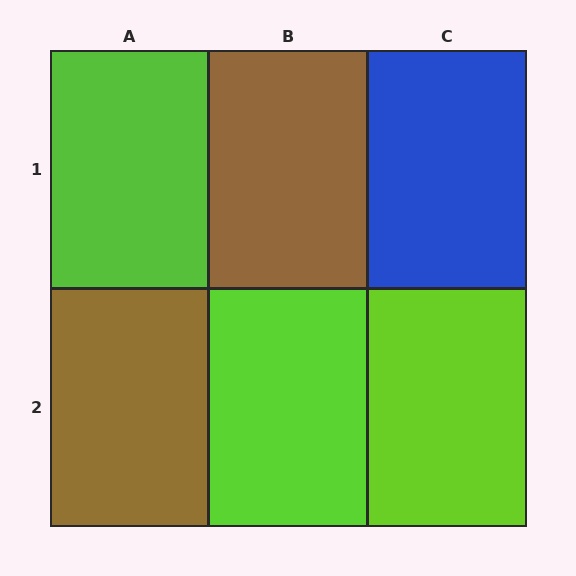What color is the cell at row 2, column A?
Brown.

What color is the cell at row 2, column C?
Lime.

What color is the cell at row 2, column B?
Lime.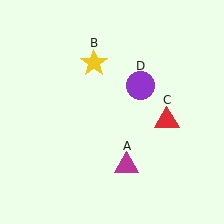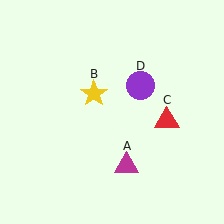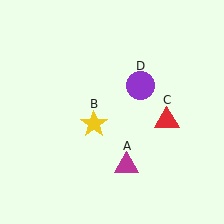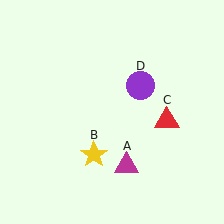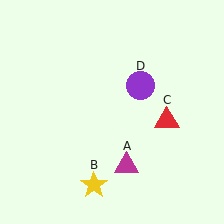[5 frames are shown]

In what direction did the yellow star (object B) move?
The yellow star (object B) moved down.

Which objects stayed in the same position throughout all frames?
Magenta triangle (object A) and red triangle (object C) and purple circle (object D) remained stationary.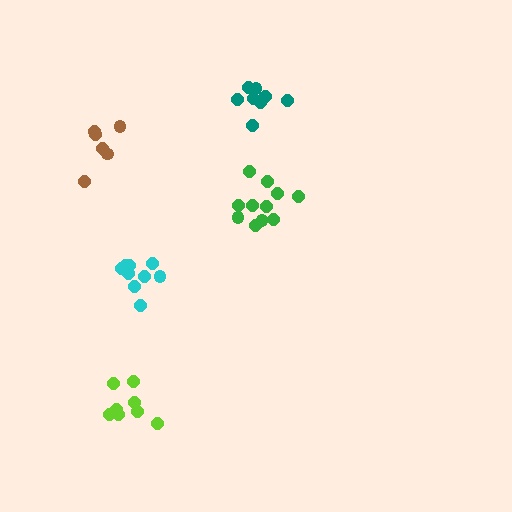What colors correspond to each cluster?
The clusters are colored: green, cyan, brown, teal, lime.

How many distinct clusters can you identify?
There are 5 distinct clusters.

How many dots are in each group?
Group 1: 11 dots, Group 2: 9 dots, Group 3: 6 dots, Group 4: 8 dots, Group 5: 8 dots (42 total).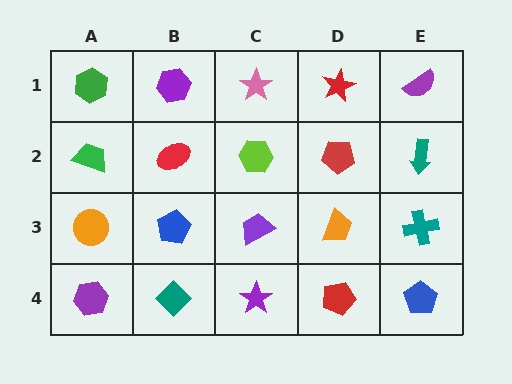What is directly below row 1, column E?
A teal arrow.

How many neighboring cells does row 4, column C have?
3.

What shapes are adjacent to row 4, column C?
A purple trapezoid (row 3, column C), a teal diamond (row 4, column B), a red pentagon (row 4, column D).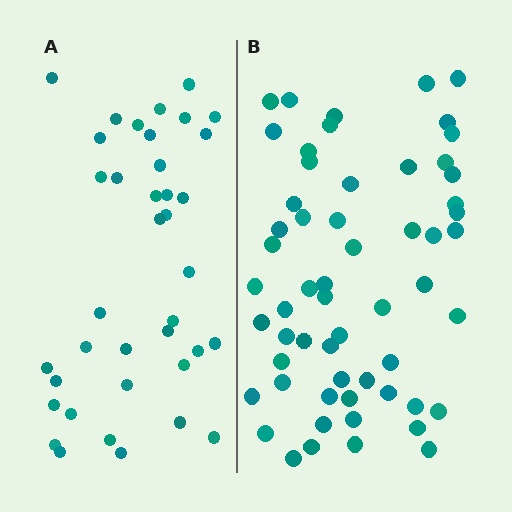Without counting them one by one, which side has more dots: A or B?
Region B (the right region) has more dots.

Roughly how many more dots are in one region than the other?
Region B has approximately 20 more dots than region A.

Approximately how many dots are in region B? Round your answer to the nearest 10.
About 60 dots. (The exact count is 58, which rounds to 60.)